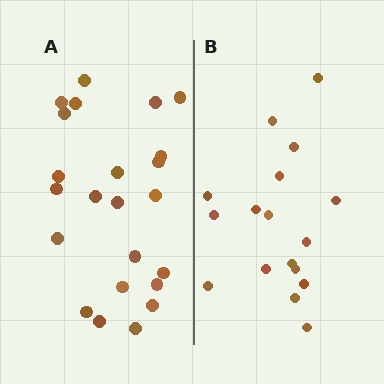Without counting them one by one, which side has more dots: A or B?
Region A (the left region) has more dots.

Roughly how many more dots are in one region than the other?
Region A has about 6 more dots than region B.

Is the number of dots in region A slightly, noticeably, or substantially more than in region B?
Region A has noticeably more, but not dramatically so. The ratio is roughly 1.4 to 1.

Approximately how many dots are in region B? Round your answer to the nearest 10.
About 20 dots. (The exact count is 17, which rounds to 20.)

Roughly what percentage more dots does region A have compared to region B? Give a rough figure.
About 35% more.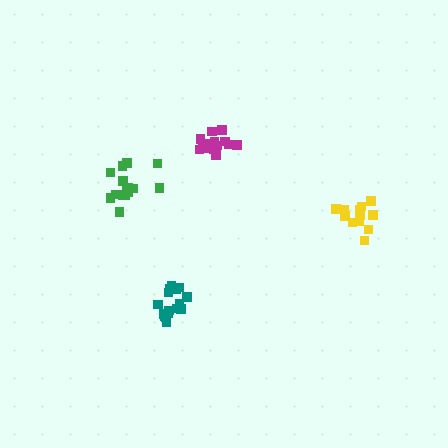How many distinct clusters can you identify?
There are 4 distinct clusters.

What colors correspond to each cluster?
The clusters are colored: teal, yellow, green, magenta.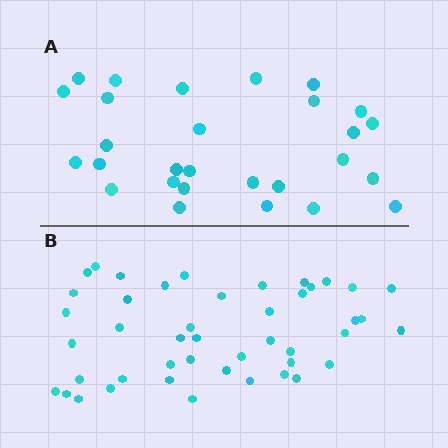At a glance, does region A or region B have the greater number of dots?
Region B (the bottom region) has more dots.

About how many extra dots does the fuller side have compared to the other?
Region B has approximately 15 more dots than region A.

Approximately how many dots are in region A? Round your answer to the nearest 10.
About 30 dots. (The exact count is 28, which rounds to 30.)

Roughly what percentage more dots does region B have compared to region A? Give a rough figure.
About 60% more.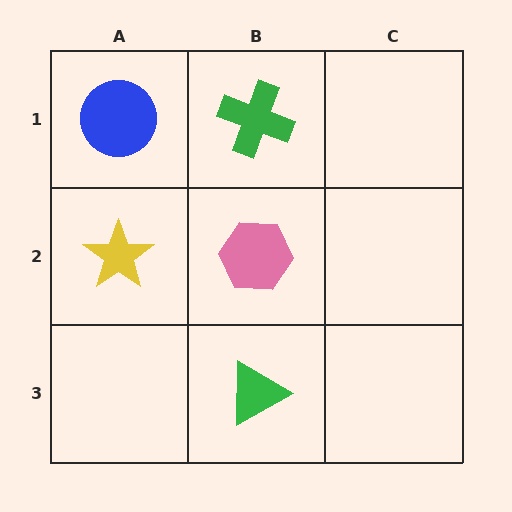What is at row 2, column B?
A pink hexagon.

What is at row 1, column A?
A blue circle.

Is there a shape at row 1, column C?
No, that cell is empty.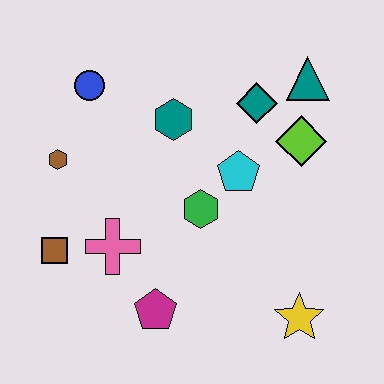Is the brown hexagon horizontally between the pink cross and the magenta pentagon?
No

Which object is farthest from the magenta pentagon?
The teal triangle is farthest from the magenta pentagon.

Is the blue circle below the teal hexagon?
No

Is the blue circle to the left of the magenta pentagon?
Yes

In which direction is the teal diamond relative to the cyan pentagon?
The teal diamond is above the cyan pentagon.